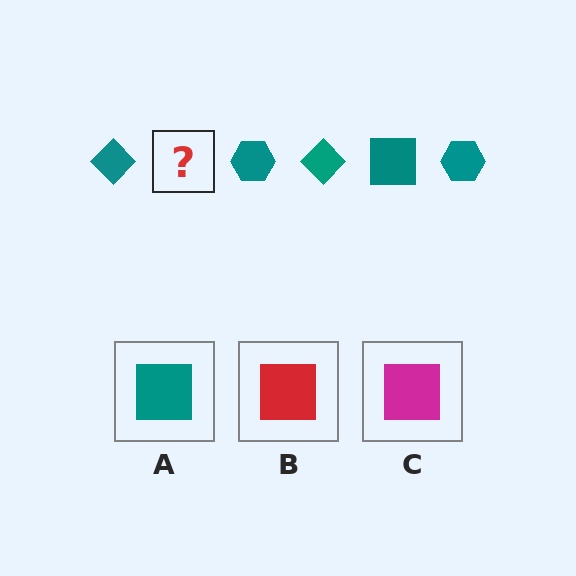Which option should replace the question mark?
Option A.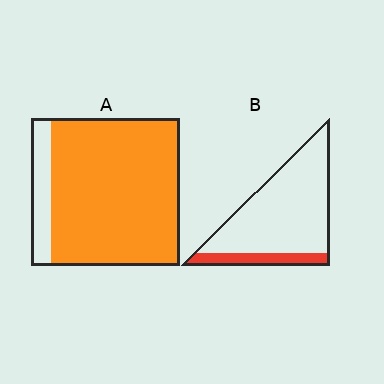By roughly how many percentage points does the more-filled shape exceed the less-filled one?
By roughly 70 percentage points (A over B).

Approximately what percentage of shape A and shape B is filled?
A is approximately 85% and B is approximately 15%.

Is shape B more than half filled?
No.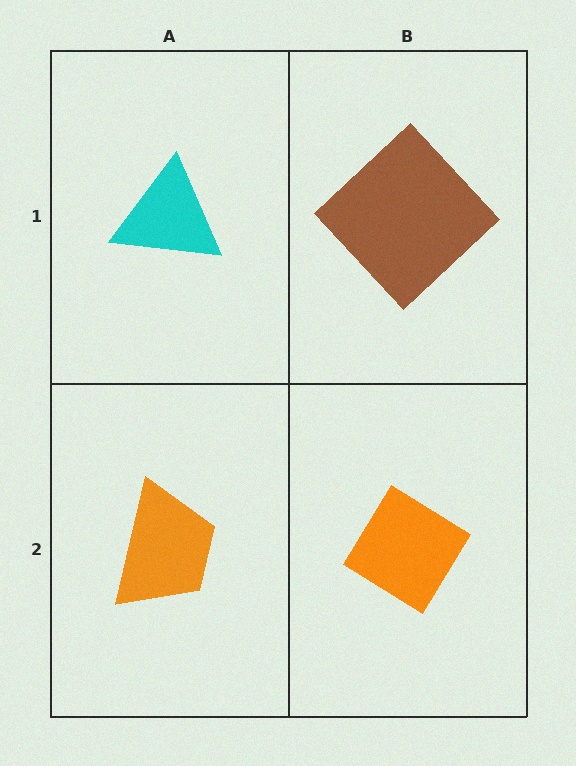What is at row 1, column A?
A cyan triangle.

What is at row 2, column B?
An orange diamond.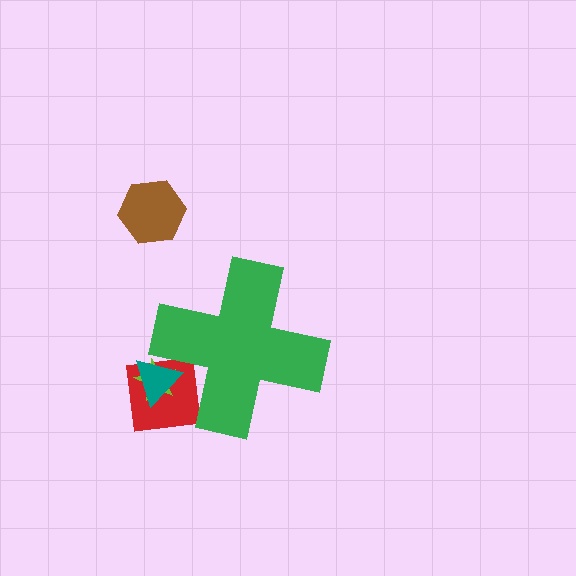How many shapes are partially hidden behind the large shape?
3 shapes are partially hidden.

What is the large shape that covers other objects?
A green cross.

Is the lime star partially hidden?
Yes, the lime star is partially hidden behind the green cross.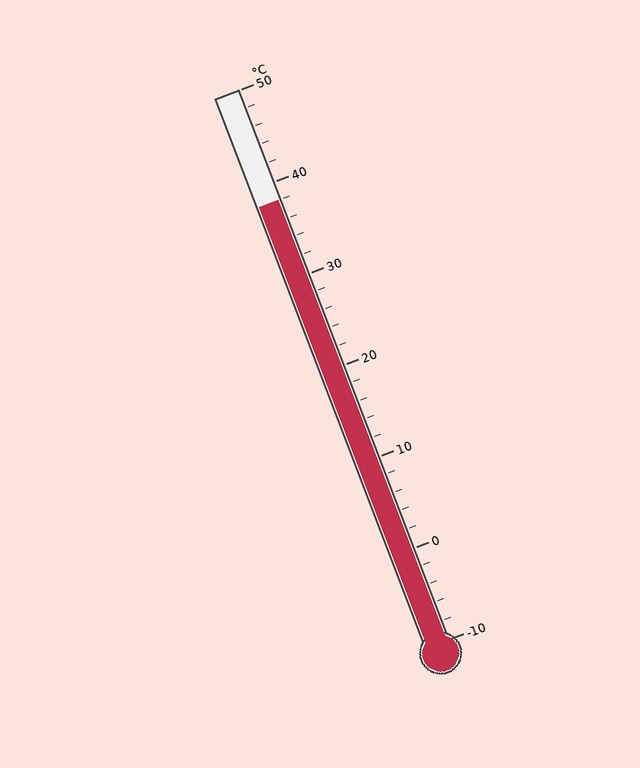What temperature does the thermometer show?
The thermometer shows approximately 38°C.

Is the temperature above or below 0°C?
The temperature is above 0°C.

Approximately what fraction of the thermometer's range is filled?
The thermometer is filled to approximately 80% of its range.